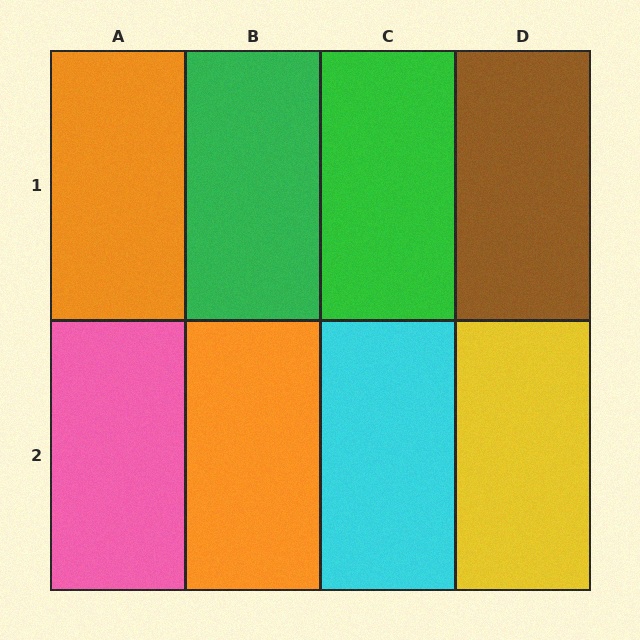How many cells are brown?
1 cell is brown.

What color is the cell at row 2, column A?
Pink.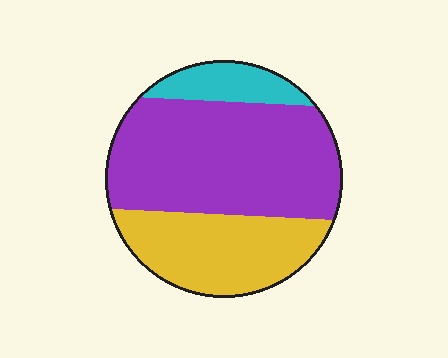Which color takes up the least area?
Cyan, at roughly 10%.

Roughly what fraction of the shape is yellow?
Yellow covers 31% of the shape.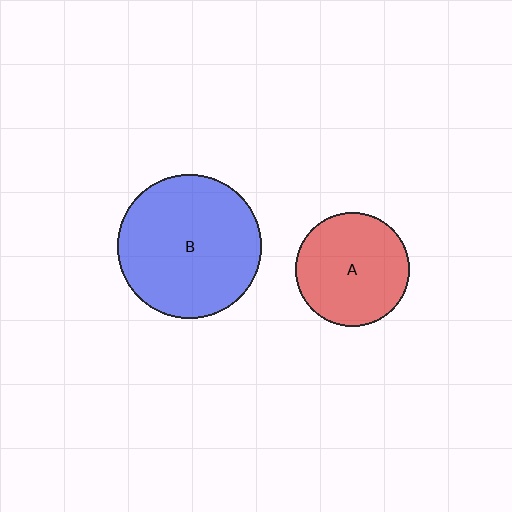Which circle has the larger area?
Circle B (blue).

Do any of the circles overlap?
No, none of the circles overlap.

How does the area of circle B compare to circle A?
Approximately 1.6 times.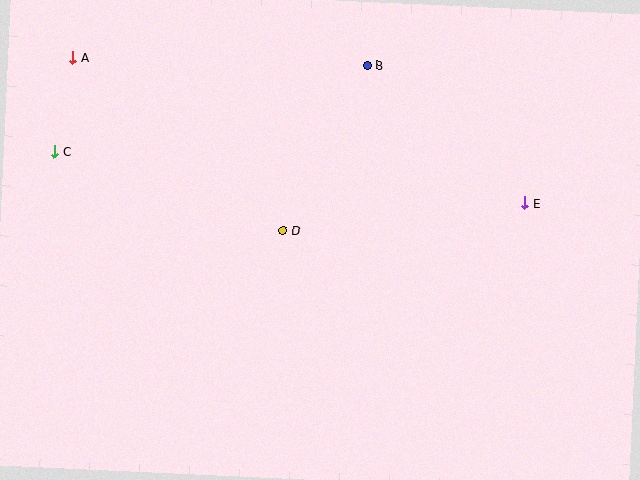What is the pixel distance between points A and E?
The distance between A and E is 475 pixels.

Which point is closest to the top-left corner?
Point A is closest to the top-left corner.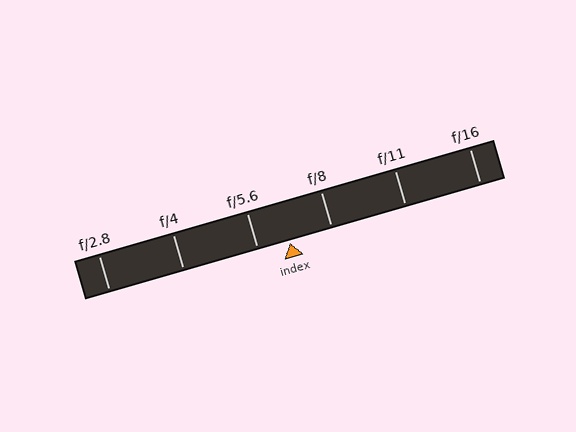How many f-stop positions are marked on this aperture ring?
There are 6 f-stop positions marked.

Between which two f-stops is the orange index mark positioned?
The index mark is between f/5.6 and f/8.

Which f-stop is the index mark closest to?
The index mark is closest to f/5.6.